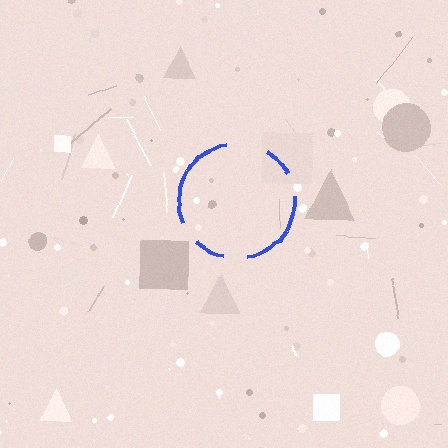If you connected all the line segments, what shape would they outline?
They would outline a circle.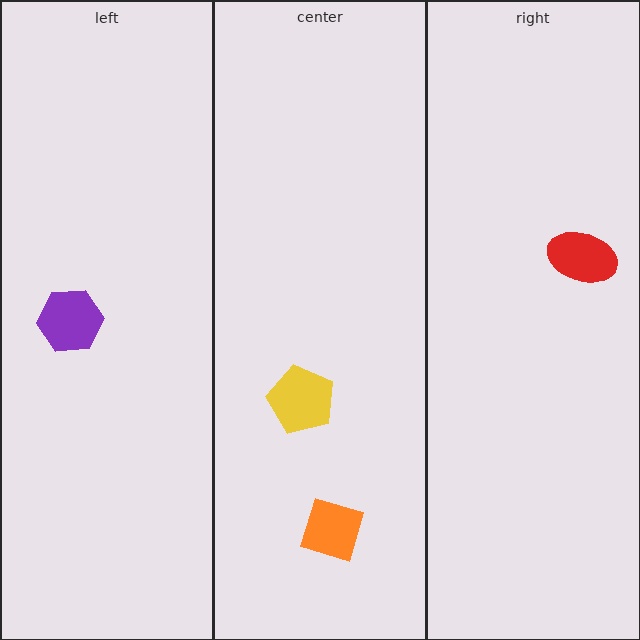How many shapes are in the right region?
1.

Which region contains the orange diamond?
The center region.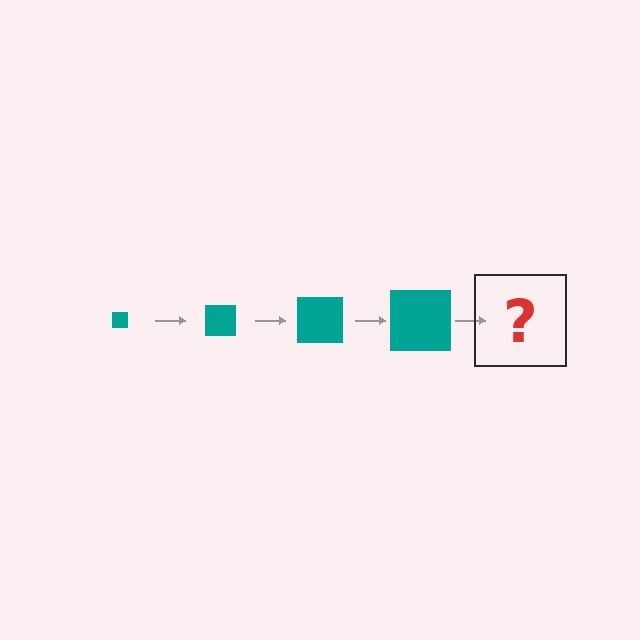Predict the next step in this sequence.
The next step is a teal square, larger than the previous one.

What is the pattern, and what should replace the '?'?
The pattern is that the square gets progressively larger each step. The '?' should be a teal square, larger than the previous one.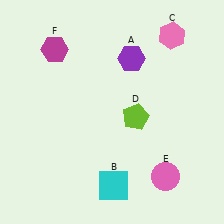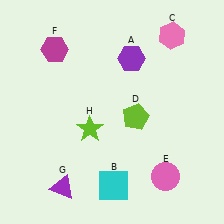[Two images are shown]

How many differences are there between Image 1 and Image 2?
There are 2 differences between the two images.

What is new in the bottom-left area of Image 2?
A purple triangle (G) was added in the bottom-left area of Image 2.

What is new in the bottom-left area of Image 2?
A lime star (H) was added in the bottom-left area of Image 2.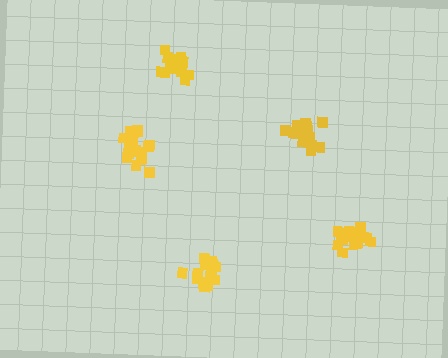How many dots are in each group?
Group 1: 20 dots, Group 2: 21 dots, Group 3: 17 dots, Group 4: 16 dots, Group 5: 20 dots (94 total).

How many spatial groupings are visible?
There are 5 spatial groupings.